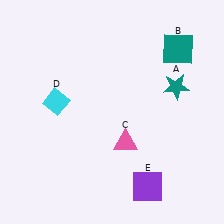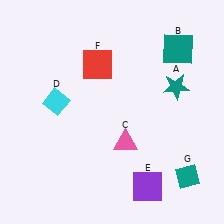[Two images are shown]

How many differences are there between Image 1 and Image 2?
There are 2 differences between the two images.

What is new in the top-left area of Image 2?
A red square (F) was added in the top-left area of Image 2.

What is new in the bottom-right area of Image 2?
A teal diamond (G) was added in the bottom-right area of Image 2.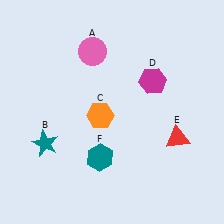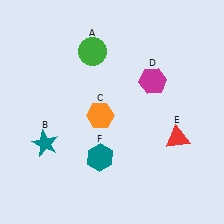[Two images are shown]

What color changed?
The circle (A) changed from pink in Image 1 to green in Image 2.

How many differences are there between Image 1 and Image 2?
There is 1 difference between the two images.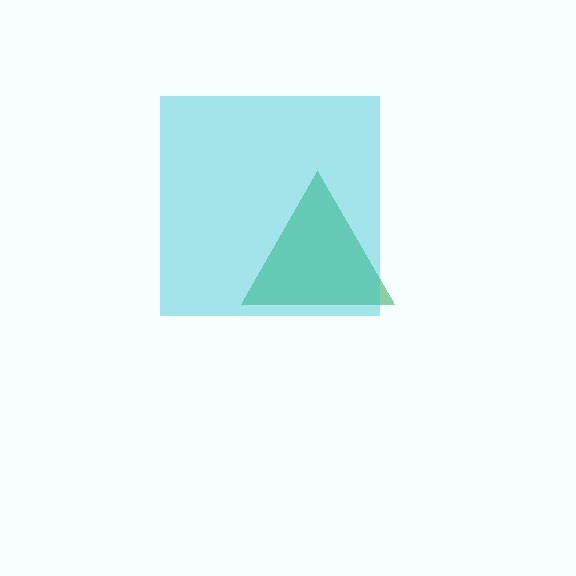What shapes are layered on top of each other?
The layered shapes are: a green triangle, a cyan square.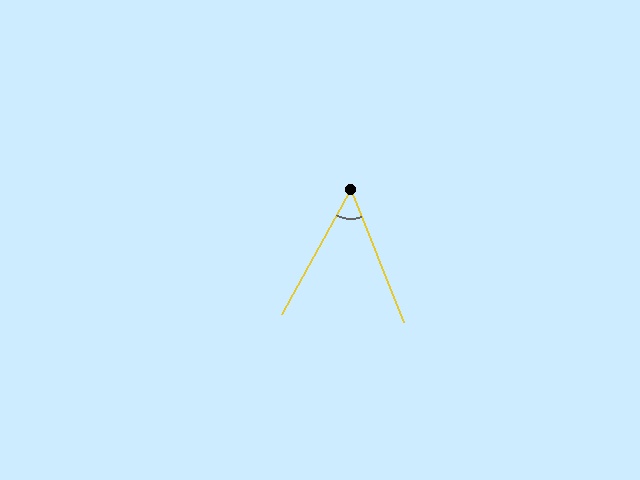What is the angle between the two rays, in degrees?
Approximately 51 degrees.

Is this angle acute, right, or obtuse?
It is acute.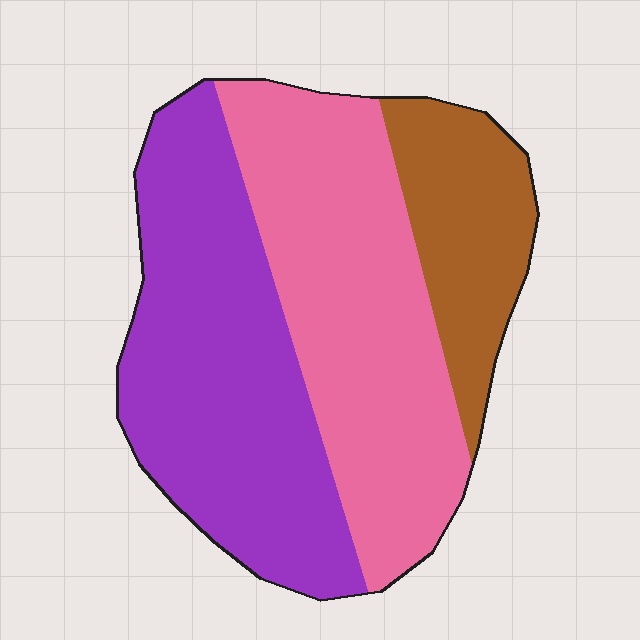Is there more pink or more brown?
Pink.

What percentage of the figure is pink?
Pink covers 40% of the figure.